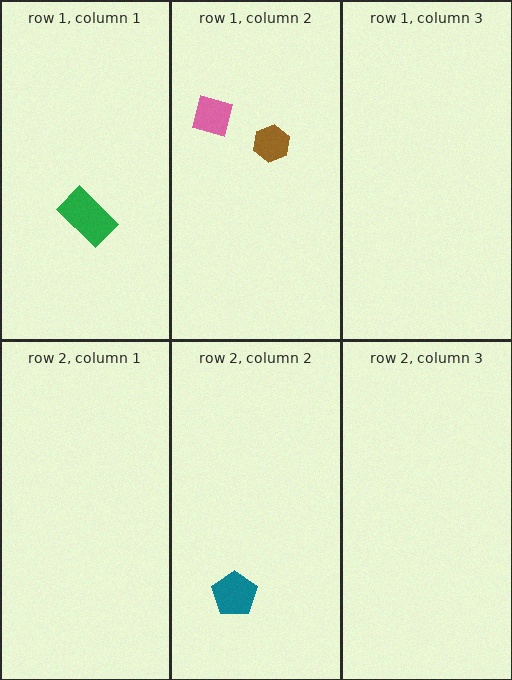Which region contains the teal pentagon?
The row 2, column 2 region.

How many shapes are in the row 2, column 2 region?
1.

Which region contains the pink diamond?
The row 1, column 2 region.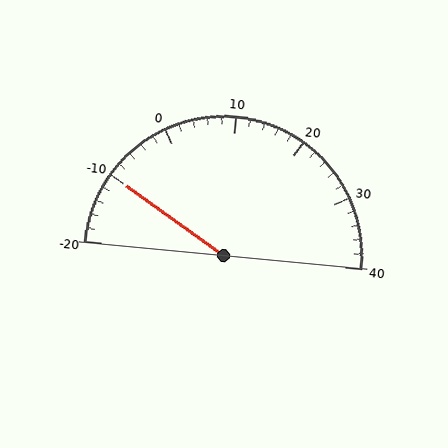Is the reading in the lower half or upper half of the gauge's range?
The reading is in the lower half of the range (-20 to 40).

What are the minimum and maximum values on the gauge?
The gauge ranges from -20 to 40.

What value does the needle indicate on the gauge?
The needle indicates approximately -10.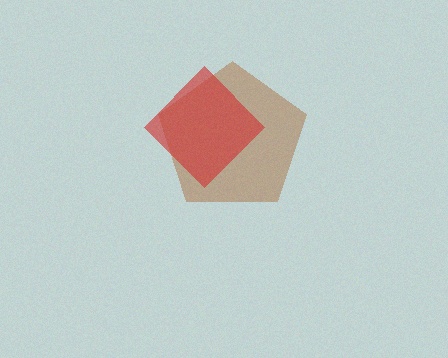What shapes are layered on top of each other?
The layered shapes are: a brown pentagon, a red diamond.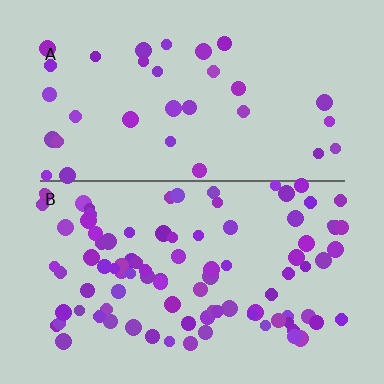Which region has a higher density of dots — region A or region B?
B (the bottom).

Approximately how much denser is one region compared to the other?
Approximately 2.8× — region B over region A.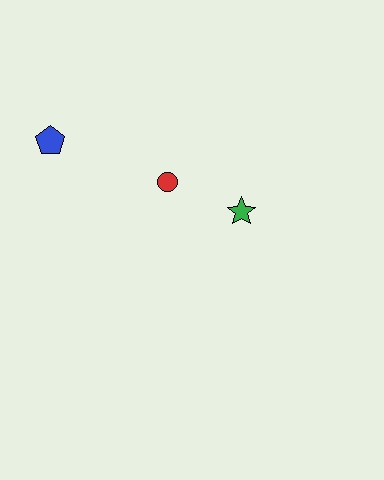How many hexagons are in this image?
There are no hexagons.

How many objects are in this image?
There are 3 objects.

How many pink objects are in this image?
There are no pink objects.